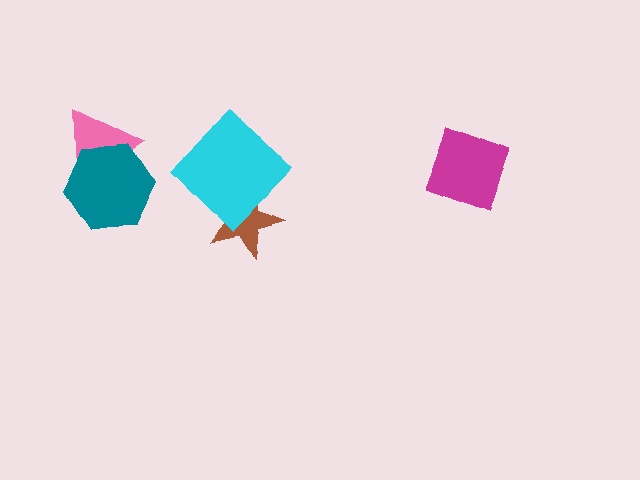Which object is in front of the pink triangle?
The teal hexagon is in front of the pink triangle.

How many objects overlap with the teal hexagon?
1 object overlaps with the teal hexagon.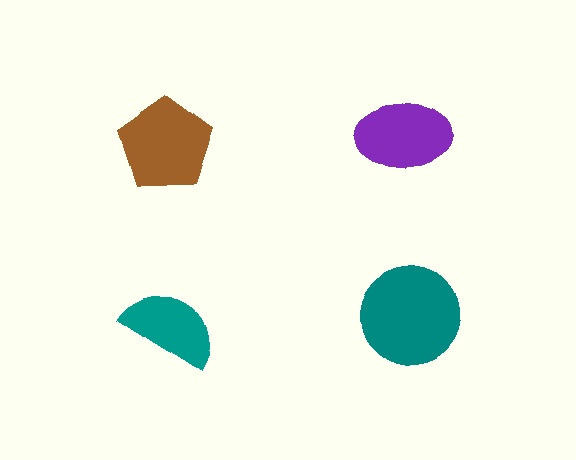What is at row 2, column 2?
A teal circle.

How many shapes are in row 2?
2 shapes.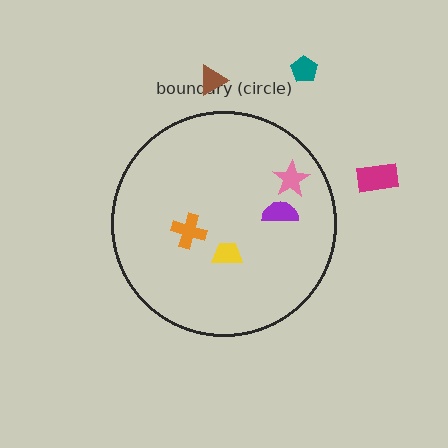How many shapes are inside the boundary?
4 inside, 3 outside.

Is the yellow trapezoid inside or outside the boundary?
Inside.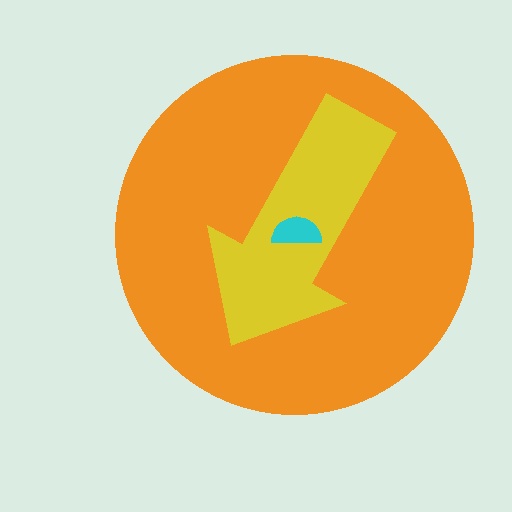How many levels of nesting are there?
3.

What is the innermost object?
The cyan semicircle.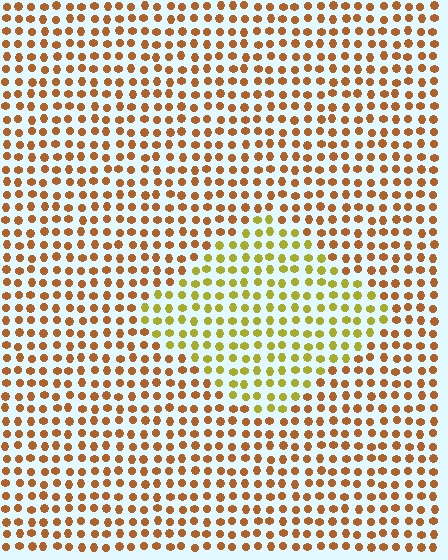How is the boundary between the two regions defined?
The boundary is defined purely by a slight shift in hue (about 38 degrees). Spacing, size, and orientation are identical on both sides.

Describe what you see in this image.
The image is filled with small brown elements in a uniform arrangement. A diamond-shaped region is visible where the elements are tinted to a slightly different hue, forming a subtle color boundary.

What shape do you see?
I see a diamond.